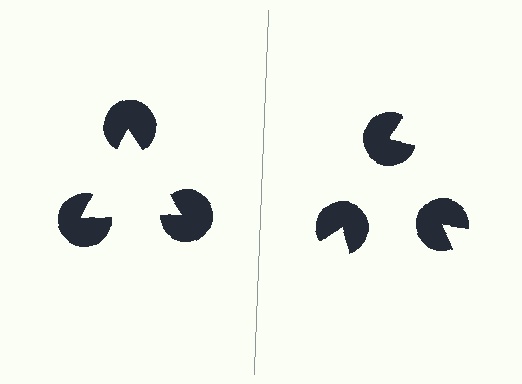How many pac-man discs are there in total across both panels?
6 — 3 on each side.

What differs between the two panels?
The pac-man discs are positioned identically on both sides; only the wedge orientations differ. On the left they align to a triangle; on the right they are misaligned.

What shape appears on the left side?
An illusory triangle.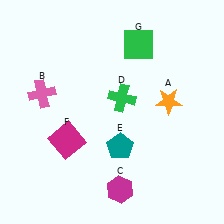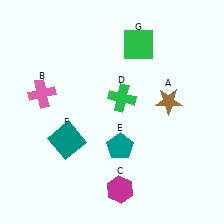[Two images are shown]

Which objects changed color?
A changed from orange to brown. F changed from magenta to teal.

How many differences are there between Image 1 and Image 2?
There are 2 differences between the two images.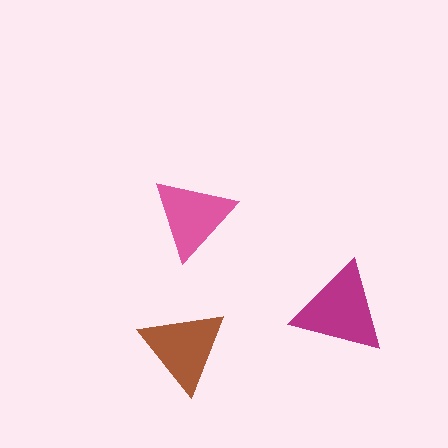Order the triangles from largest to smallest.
the magenta one, the brown one, the pink one.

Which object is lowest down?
The brown triangle is bottommost.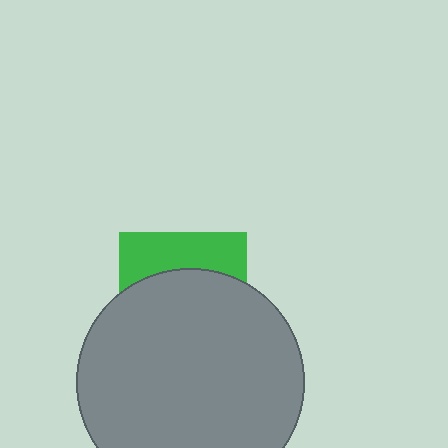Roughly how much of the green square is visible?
A small part of it is visible (roughly 33%).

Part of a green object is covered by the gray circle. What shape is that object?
It is a square.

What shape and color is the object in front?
The object in front is a gray circle.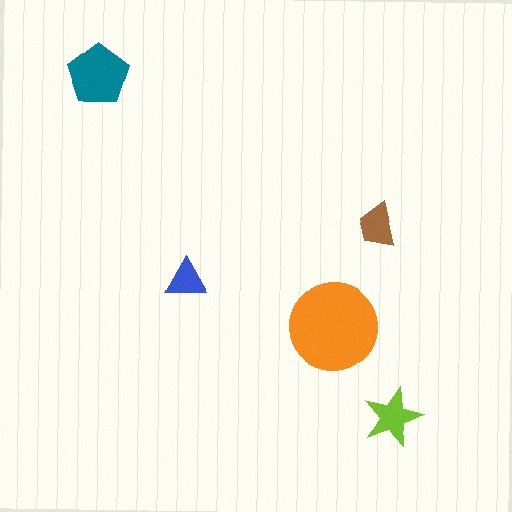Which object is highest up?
The teal pentagon is topmost.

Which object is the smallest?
The blue triangle.